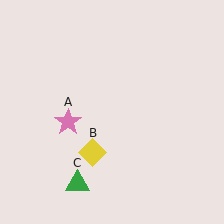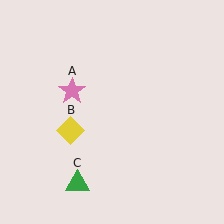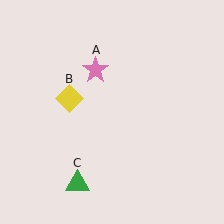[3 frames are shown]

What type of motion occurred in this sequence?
The pink star (object A), yellow diamond (object B) rotated clockwise around the center of the scene.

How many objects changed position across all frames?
2 objects changed position: pink star (object A), yellow diamond (object B).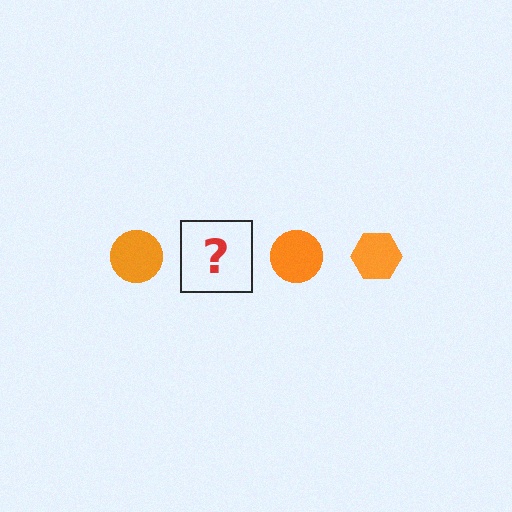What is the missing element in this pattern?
The missing element is an orange hexagon.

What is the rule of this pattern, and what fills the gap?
The rule is that the pattern cycles through circle, hexagon shapes in orange. The gap should be filled with an orange hexagon.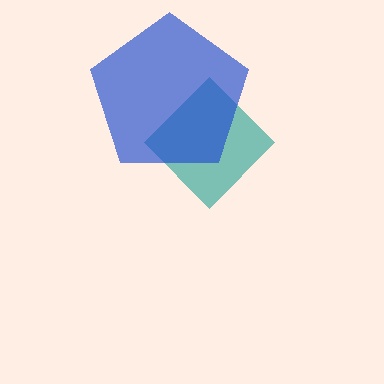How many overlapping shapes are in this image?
There are 2 overlapping shapes in the image.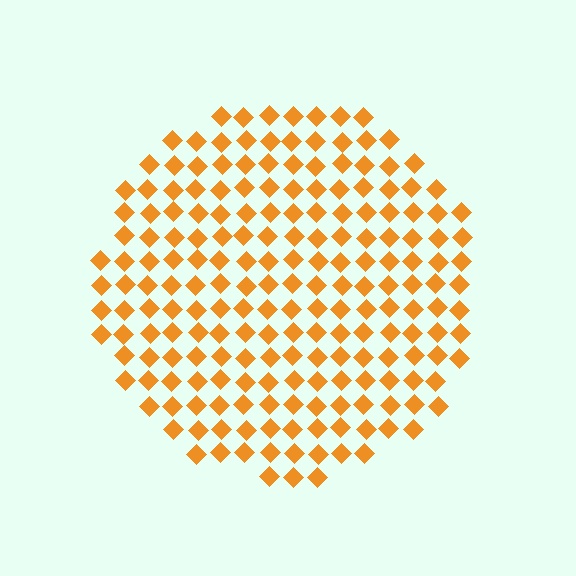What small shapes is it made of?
It is made of small diamonds.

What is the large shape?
The large shape is a circle.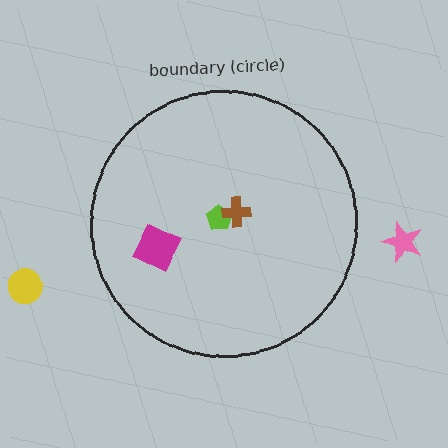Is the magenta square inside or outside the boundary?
Inside.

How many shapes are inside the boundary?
3 inside, 2 outside.